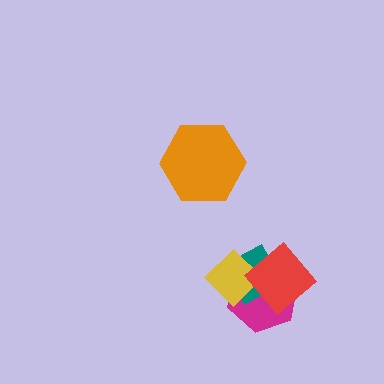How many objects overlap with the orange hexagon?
0 objects overlap with the orange hexagon.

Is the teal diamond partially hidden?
Yes, it is partially covered by another shape.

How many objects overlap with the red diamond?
3 objects overlap with the red diamond.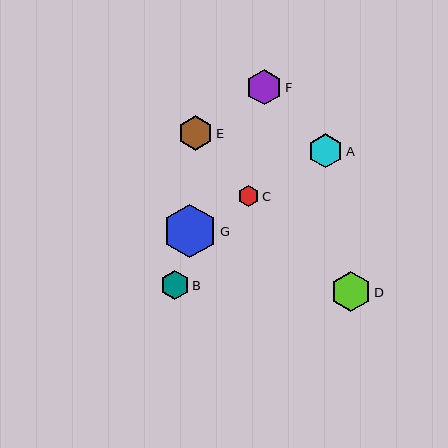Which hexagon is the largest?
Hexagon G is the largest with a size of approximately 53 pixels.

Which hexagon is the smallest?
Hexagon C is the smallest with a size of approximately 21 pixels.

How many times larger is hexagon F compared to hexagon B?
Hexagon F is approximately 1.2 times the size of hexagon B.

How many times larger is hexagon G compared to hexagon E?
Hexagon G is approximately 1.5 times the size of hexagon E.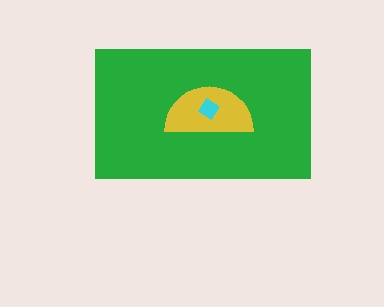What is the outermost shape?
The green rectangle.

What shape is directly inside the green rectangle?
The yellow semicircle.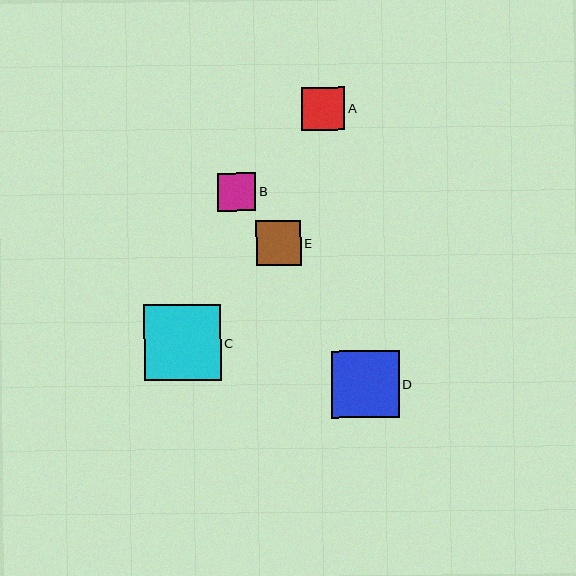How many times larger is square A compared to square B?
Square A is approximately 1.1 times the size of square B.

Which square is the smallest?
Square B is the smallest with a size of approximately 39 pixels.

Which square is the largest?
Square C is the largest with a size of approximately 76 pixels.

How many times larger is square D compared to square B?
Square D is approximately 1.8 times the size of square B.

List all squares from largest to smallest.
From largest to smallest: C, D, E, A, B.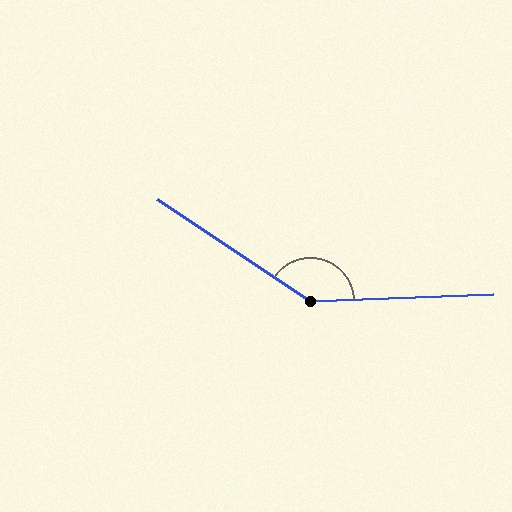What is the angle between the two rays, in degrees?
Approximately 144 degrees.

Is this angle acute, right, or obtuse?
It is obtuse.